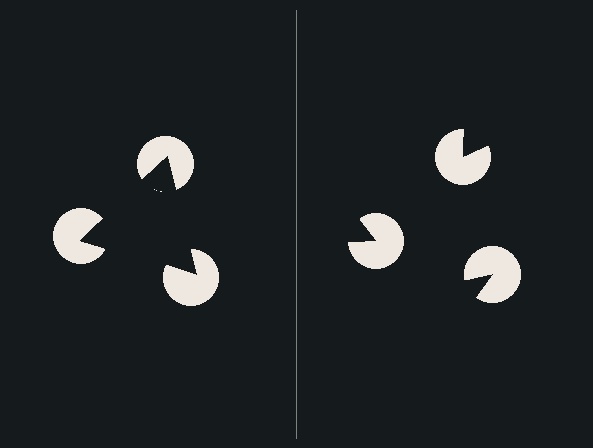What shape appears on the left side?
An illusory triangle.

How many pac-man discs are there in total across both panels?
6 — 3 on each side.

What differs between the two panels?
The pac-man discs are positioned identically on both sides; only the wedge orientations differ. On the left they align to a triangle; on the right they are misaligned.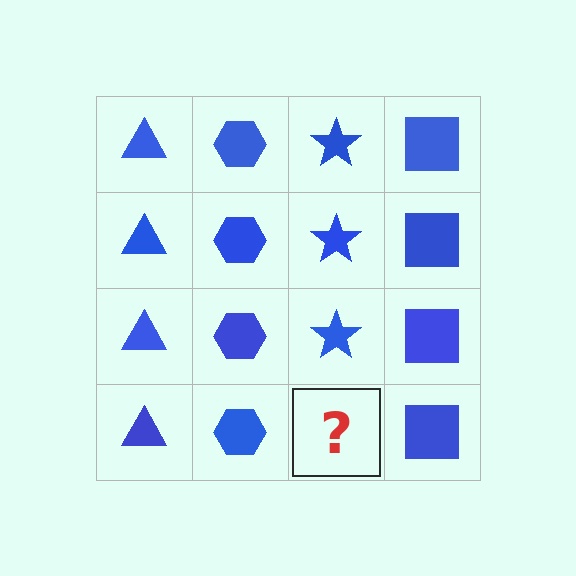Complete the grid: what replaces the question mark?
The question mark should be replaced with a blue star.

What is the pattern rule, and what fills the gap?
The rule is that each column has a consistent shape. The gap should be filled with a blue star.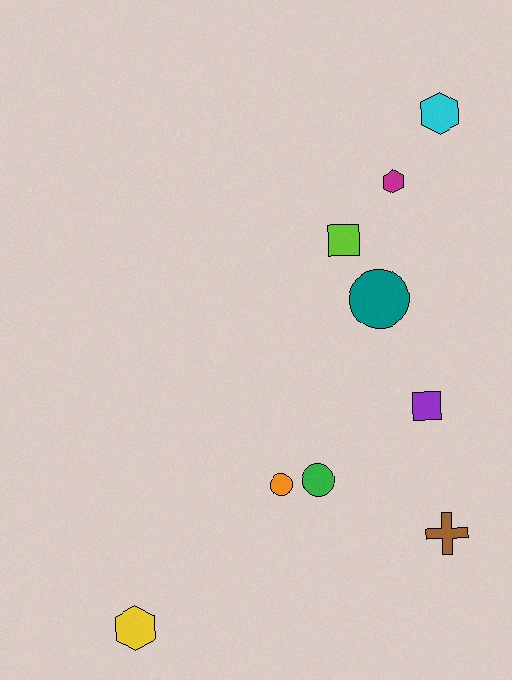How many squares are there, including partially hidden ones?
There are 2 squares.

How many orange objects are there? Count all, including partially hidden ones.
There is 1 orange object.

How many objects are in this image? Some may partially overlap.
There are 9 objects.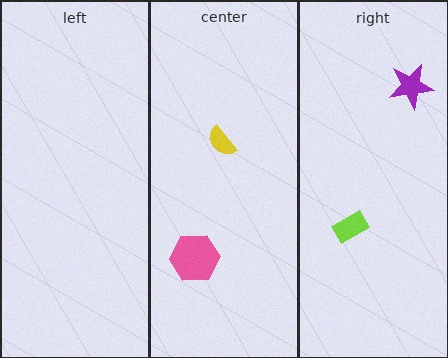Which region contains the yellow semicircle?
The center region.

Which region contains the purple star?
The right region.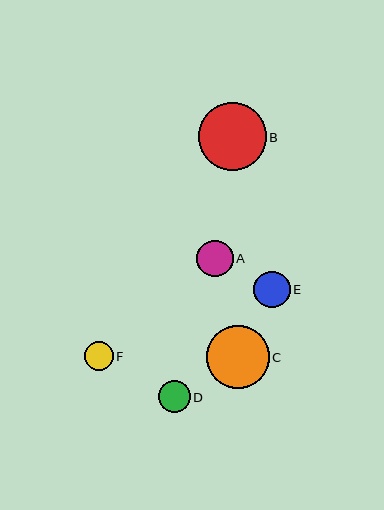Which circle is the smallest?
Circle F is the smallest with a size of approximately 28 pixels.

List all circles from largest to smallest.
From largest to smallest: B, C, E, A, D, F.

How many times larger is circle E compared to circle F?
Circle E is approximately 1.3 times the size of circle F.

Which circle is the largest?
Circle B is the largest with a size of approximately 67 pixels.